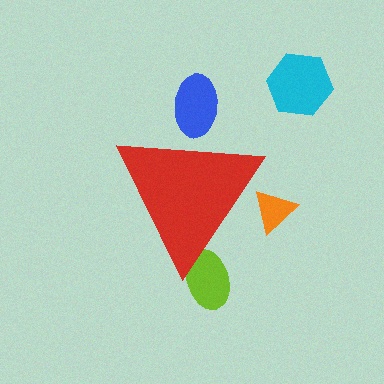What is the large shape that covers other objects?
A red triangle.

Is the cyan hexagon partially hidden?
No, the cyan hexagon is fully visible.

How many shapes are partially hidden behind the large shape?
3 shapes are partially hidden.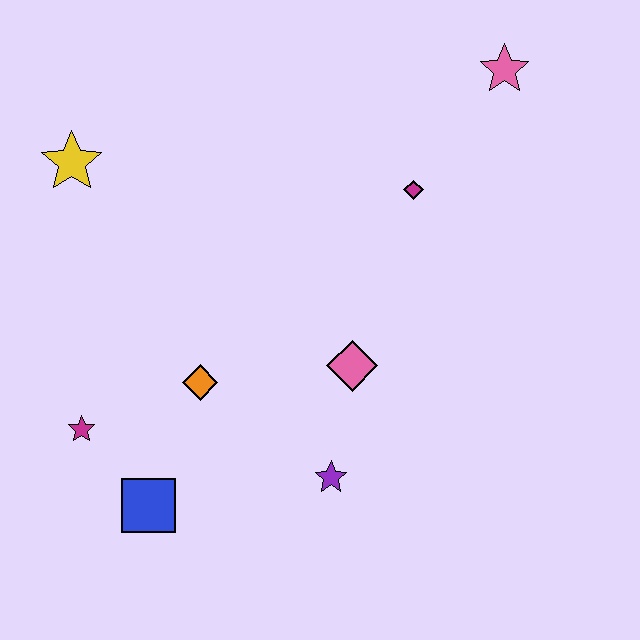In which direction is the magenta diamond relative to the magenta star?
The magenta diamond is to the right of the magenta star.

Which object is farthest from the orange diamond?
The pink star is farthest from the orange diamond.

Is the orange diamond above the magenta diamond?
No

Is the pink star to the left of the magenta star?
No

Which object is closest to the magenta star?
The blue square is closest to the magenta star.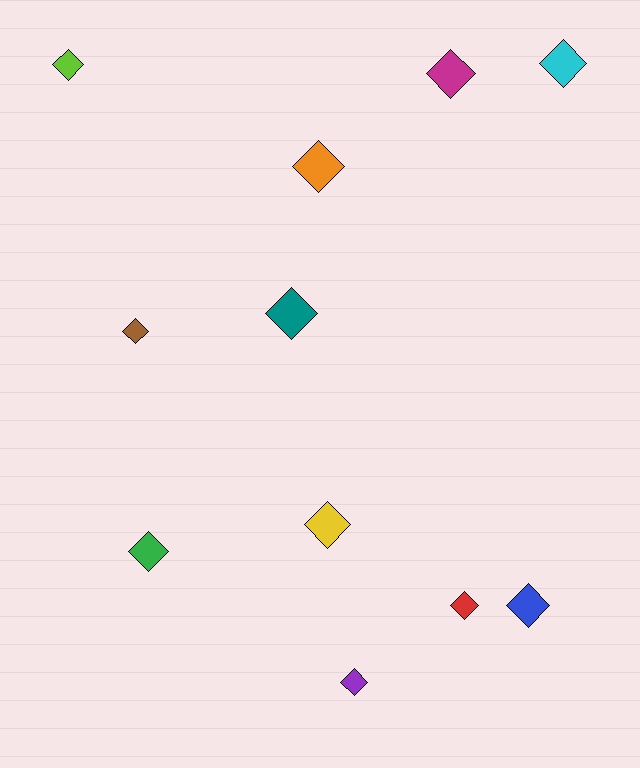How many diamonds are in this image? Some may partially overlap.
There are 11 diamonds.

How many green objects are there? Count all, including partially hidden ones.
There is 1 green object.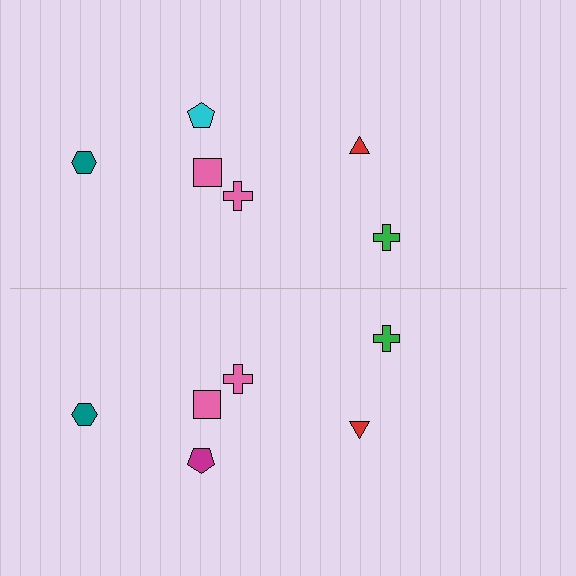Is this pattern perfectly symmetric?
No, the pattern is not perfectly symmetric. The magenta pentagon on the bottom side breaks the symmetry — its mirror counterpart is cyan.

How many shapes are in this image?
There are 12 shapes in this image.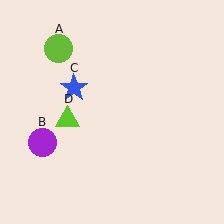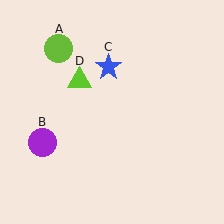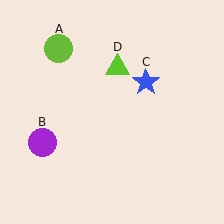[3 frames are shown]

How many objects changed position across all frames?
2 objects changed position: blue star (object C), lime triangle (object D).